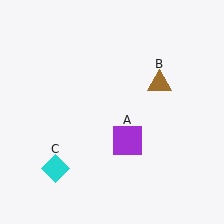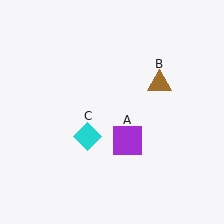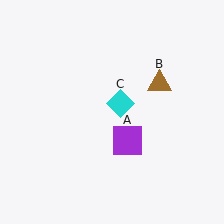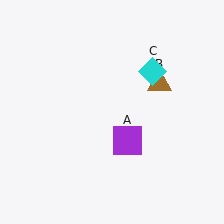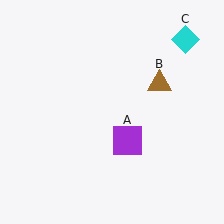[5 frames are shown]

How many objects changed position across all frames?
1 object changed position: cyan diamond (object C).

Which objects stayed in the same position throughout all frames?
Purple square (object A) and brown triangle (object B) remained stationary.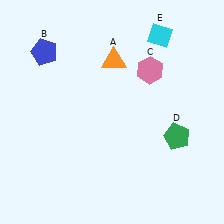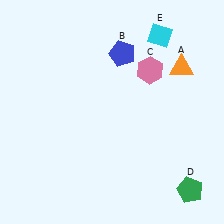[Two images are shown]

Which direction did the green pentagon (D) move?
The green pentagon (D) moved down.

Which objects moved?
The objects that moved are: the orange triangle (A), the blue pentagon (B), the green pentagon (D).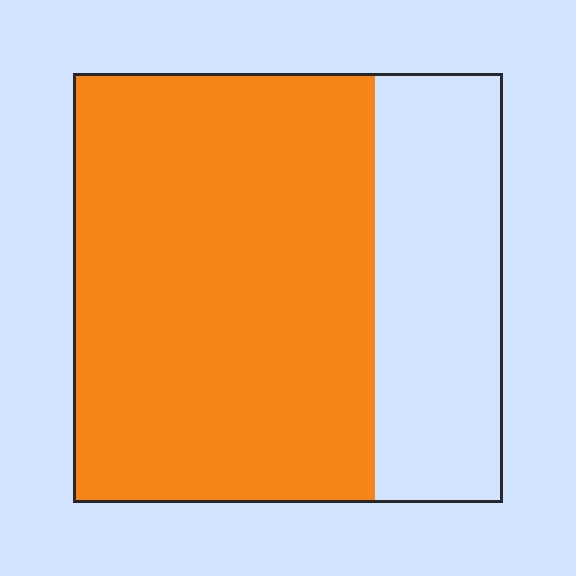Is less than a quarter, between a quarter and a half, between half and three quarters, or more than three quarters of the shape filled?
Between half and three quarters.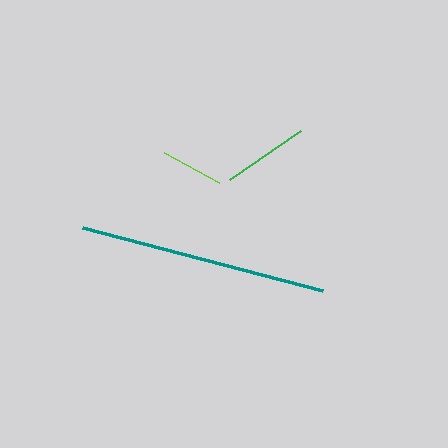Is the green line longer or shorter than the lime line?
The green line is longer than the lime line.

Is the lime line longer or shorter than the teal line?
The teal line is longer than the lime line.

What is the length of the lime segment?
The lime segment is approximately 63 pixels long.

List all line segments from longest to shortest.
From longest to shortest: teal, green, lime.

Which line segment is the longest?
The teal line is the longest at approximately 249 pixels.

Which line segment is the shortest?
The lime line is the shortest at approximately 63 pixels.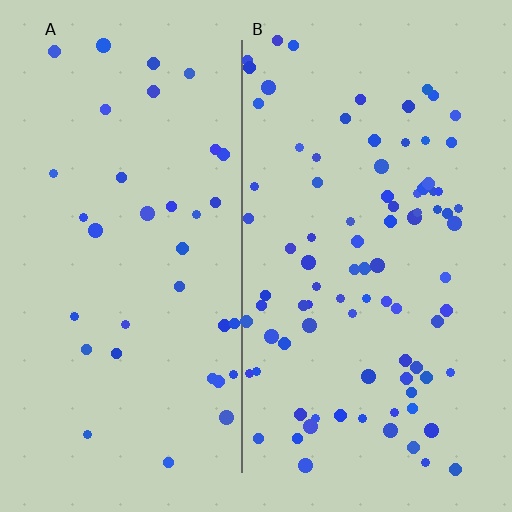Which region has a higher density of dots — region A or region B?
B (the right).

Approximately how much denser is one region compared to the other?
Approximately 2.5× — region B over region A.